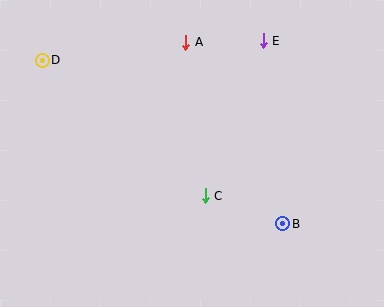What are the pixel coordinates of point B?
Point B is at (283, 224).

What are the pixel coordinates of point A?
Point A is at (186, 42).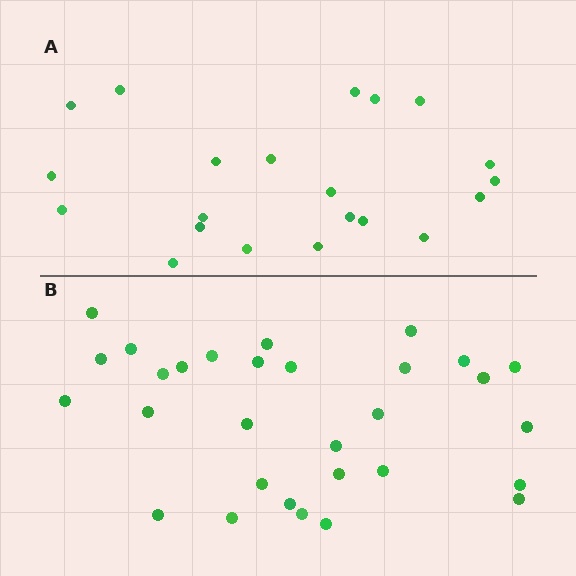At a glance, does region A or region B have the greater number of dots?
Region B (the bottom region) has more dots.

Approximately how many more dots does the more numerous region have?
Region B has roughly 8 or so more dots than region A.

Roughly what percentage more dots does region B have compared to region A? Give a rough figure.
About 45% more.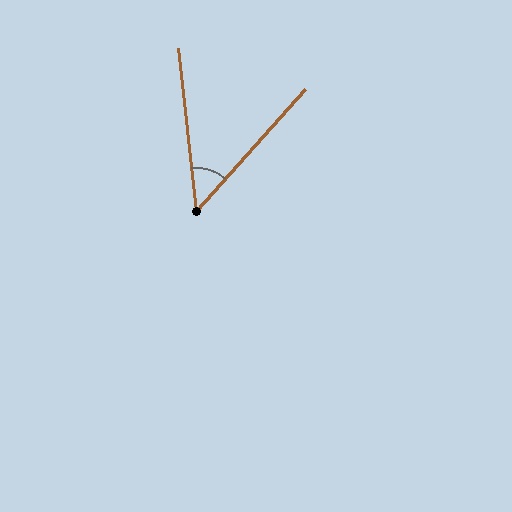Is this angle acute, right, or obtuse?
It is acute.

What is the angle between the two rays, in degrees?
Approximately 48 degrees.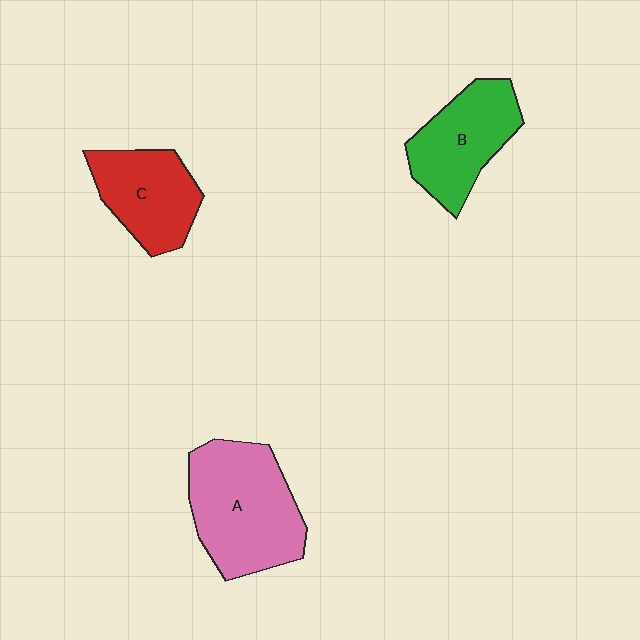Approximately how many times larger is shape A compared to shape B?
Approximately 1.4 times.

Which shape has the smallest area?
Shape C (red).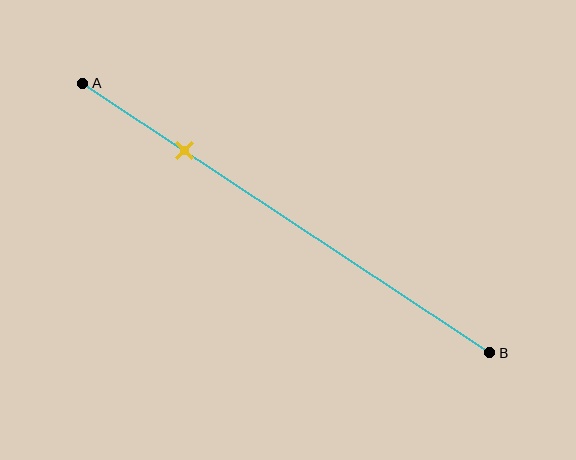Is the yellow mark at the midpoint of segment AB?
No, the mark is at about 25% from A, not at the 50% midpoint.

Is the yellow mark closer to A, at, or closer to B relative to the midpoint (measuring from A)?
The yellow mark is closer to point A than the midpoint of segment AB.